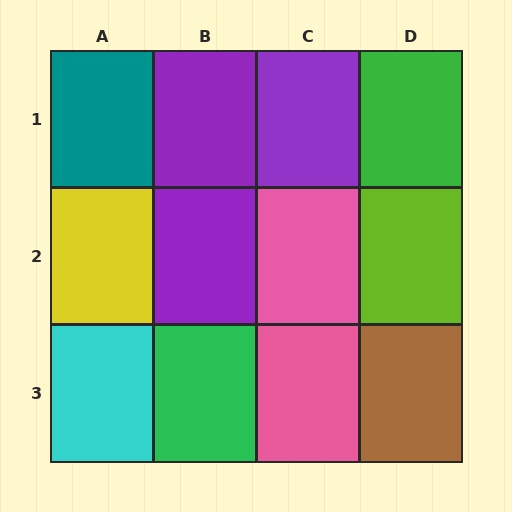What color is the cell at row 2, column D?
Lime.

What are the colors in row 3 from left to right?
Cyan, green, pink, brown.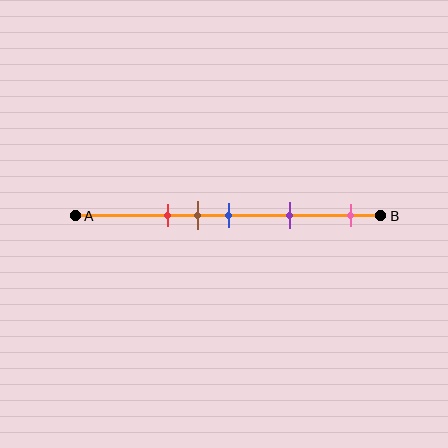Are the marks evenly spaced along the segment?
No, the marks are not evenly spaced.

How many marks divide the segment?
There are 5 marks dividing the segment.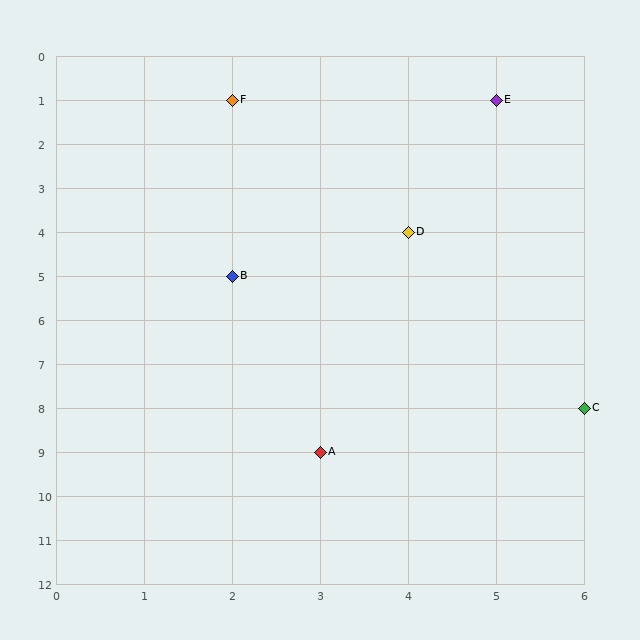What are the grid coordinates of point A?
Point A is at grid coordinates (3, 9).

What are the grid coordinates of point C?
Point C is at grid coordinates (6, 8).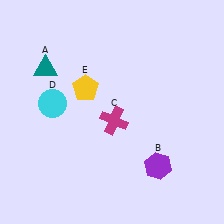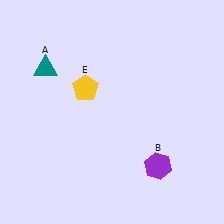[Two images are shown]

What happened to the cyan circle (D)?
The cyan circle (D) was removed in Image 2. It was in the top-left area of Image 1.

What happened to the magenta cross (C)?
The magenta cross (C) was removed in Image 2. It was in the bottom-right area of Image 1.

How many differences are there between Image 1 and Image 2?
There are 2 differences between the two images.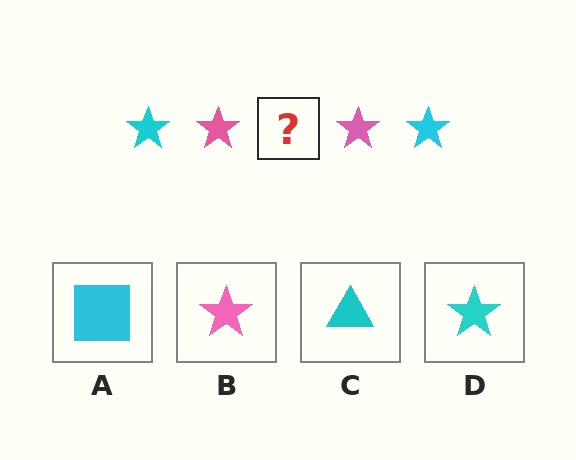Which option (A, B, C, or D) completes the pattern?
D.